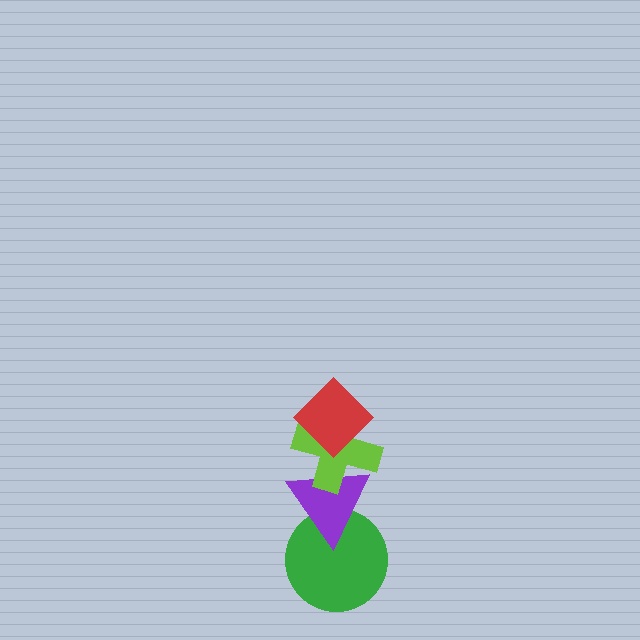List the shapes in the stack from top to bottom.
From top to bottom: the red diamond, the lime cross, the purple triangle, the green circle.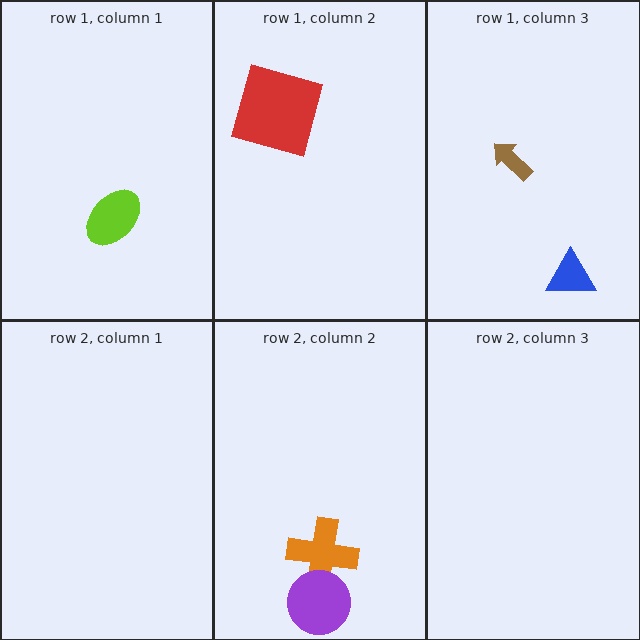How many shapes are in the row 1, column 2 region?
1.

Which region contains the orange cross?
The row 2, column 2 region.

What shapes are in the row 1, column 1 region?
The lime ellipse.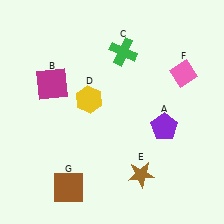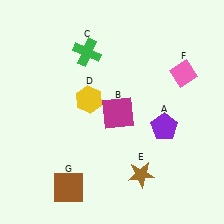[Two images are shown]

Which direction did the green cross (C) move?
The green cross (C) moved left.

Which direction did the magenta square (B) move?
The magenta square (B) moved right.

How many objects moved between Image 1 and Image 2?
2 objects moved between the two images.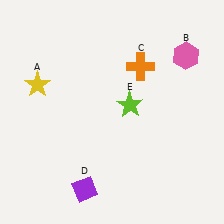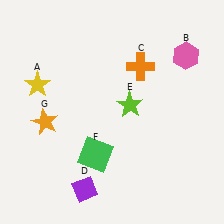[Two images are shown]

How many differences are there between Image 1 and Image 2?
There are 2 differences between the two images.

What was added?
A green square (F), an orange star (G) were added in Image 2.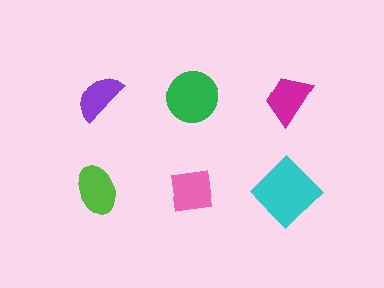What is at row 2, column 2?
A pink square.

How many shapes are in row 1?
3 shapes.